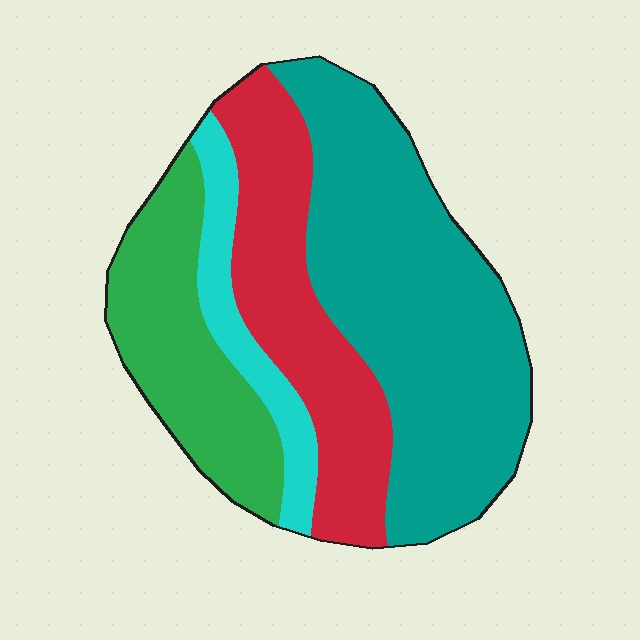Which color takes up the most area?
Teal, at roughly 45%.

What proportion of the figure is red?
Red takes up about one quarter (1/4) of the figure.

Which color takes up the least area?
Cyan, at roughly 10%.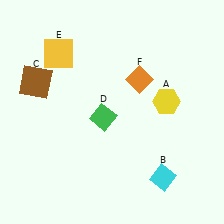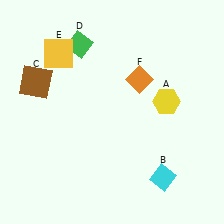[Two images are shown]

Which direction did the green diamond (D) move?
The green diamond (D) moved up.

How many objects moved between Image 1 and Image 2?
1 object moved between the two images.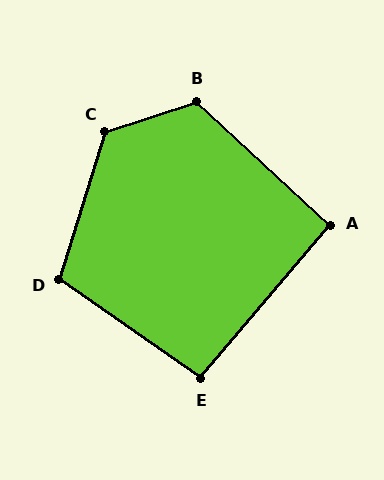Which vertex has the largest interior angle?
C, at approximately 126 degrees.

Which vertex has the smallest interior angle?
A, at approximately 93 degrees.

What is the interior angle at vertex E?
Approximately 95 degrees (obtuse).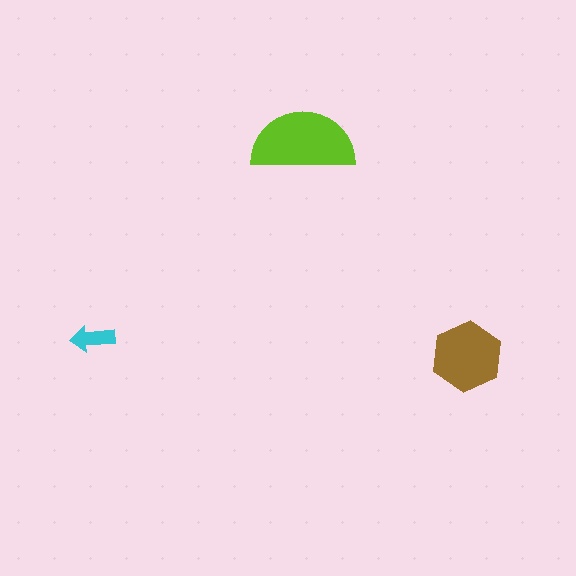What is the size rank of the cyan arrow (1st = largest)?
3rd.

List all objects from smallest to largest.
The cyan arrow, the brown hexagon, the lime semicircle.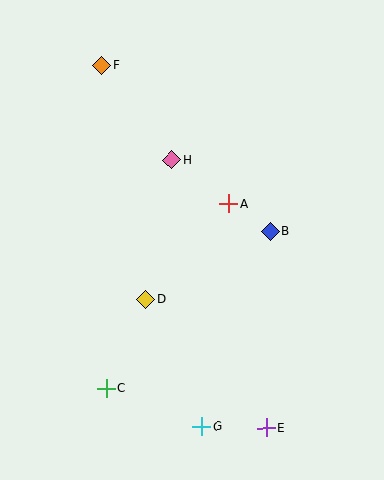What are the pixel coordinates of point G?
Point G is at (202, 427).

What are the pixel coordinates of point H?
Point H is at (172, 160).